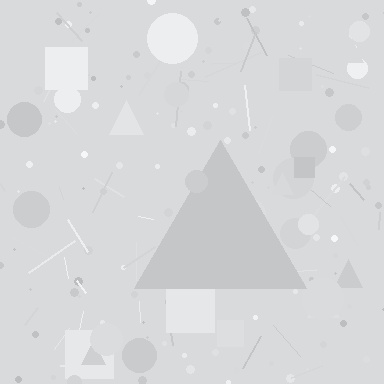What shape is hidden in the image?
A triangle is hidden in the image.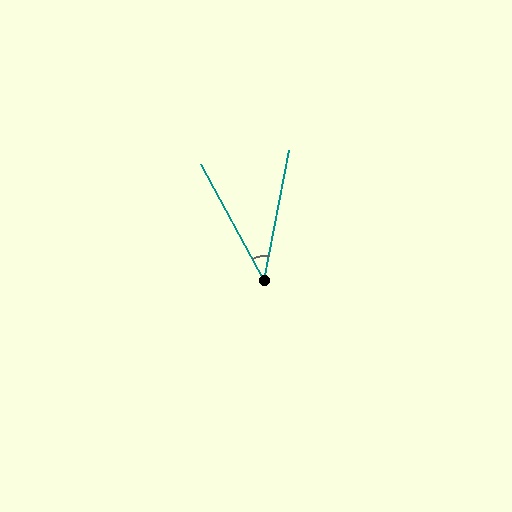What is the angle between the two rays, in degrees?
Approximately 39 degrees.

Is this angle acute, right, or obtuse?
It is acute.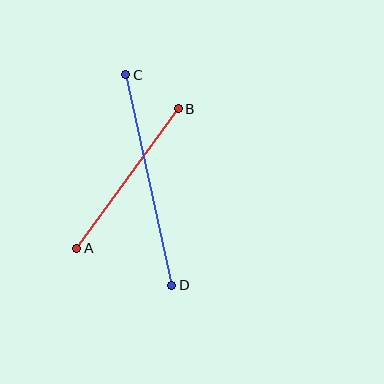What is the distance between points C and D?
The distance is approximately 216 pixels.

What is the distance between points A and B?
The distance is approximately 172 pixels.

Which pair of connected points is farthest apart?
Points C and D are farthest apart.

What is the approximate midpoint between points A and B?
The midpoint is at approximately (128, 179) pixels.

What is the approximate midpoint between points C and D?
The midpoint is at approximately (149, 180) pixels.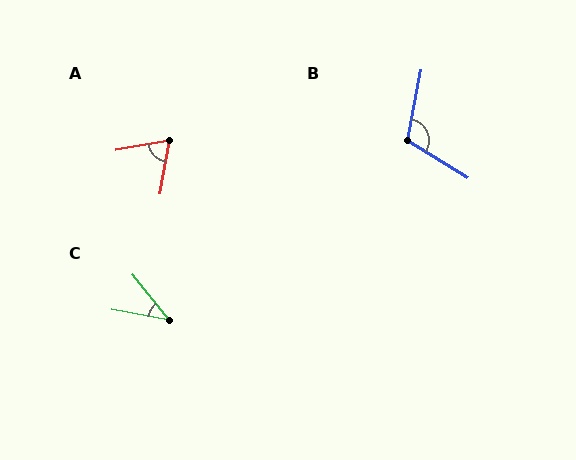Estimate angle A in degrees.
Approximately 70 degrees.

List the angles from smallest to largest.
C (41°), A (70°), B (111°).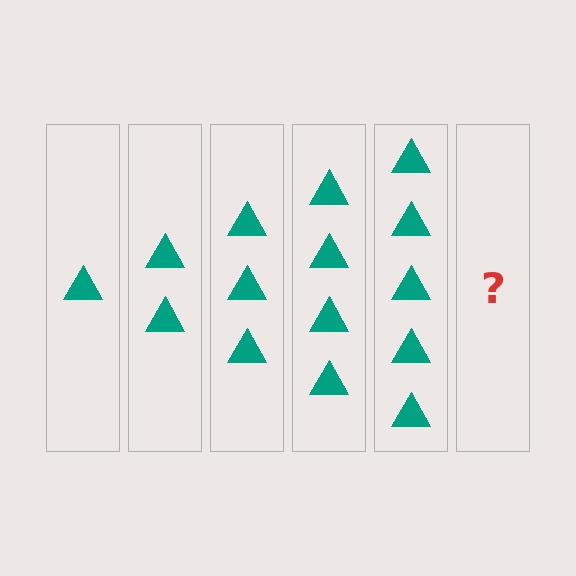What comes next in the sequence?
The next element should be 6 triangles.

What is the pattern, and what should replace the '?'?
The pattern is that each step adds one more triangle. The '?' should be 6 triangles.